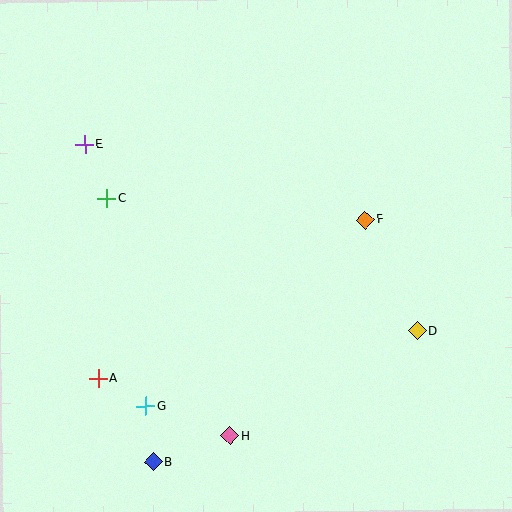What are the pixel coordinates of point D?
Point D is at (417, 331).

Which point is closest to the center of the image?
Point F at (365, 220) is closest to the center.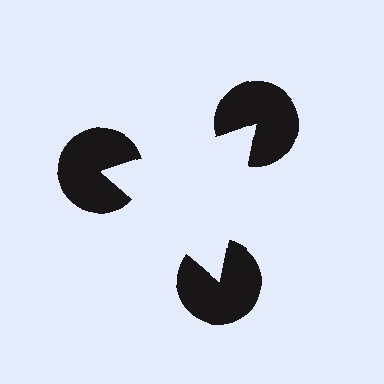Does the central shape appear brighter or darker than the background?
It typically appears slightly brighter than the background, even though no actual brightness change is drawn.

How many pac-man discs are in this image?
There are 3 — one at each vertex of the illusory triangle.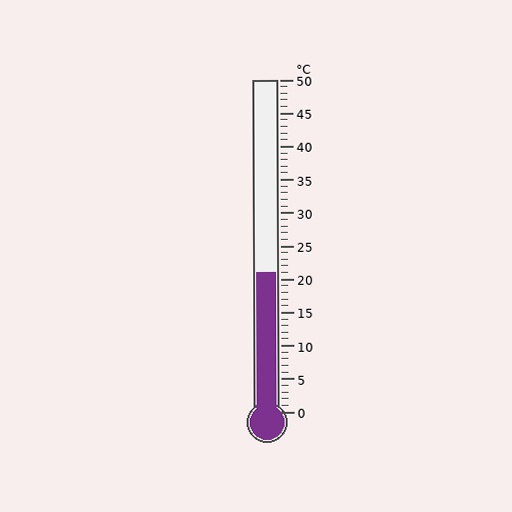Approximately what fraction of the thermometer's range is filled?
The thermometer is filled to approximately 40% of its range.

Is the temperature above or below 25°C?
The temperature is below 25°C.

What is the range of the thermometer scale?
The thermometer scale ranges from 0°C to 50°C.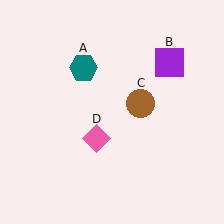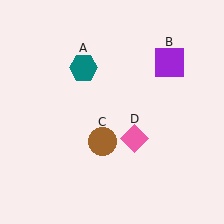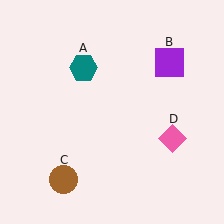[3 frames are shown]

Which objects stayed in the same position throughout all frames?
Teal hexagon (object A) and purple square (object B) remained stationary.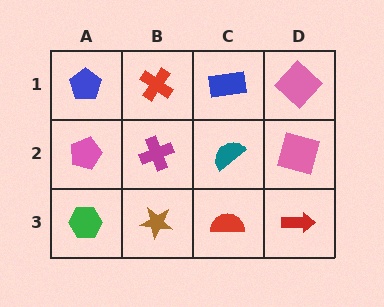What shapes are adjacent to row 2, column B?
A red cross (row 1, column B), a brown star (row 3, column B), a pink pentagon (row 2, column A), a teal semicircle (row 2, column C).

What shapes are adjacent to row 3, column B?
A magenta cross (row 2, column B), a green hexagon (row 3, column A), a red semicircle (row 3, column C).